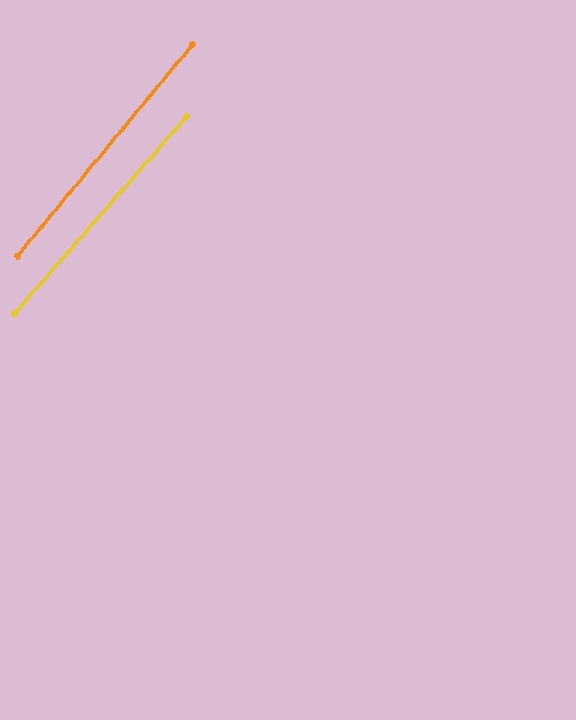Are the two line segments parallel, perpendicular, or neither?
Parallel — their directions differ by only 1.8°.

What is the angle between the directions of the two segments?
Approximately 2 degrees.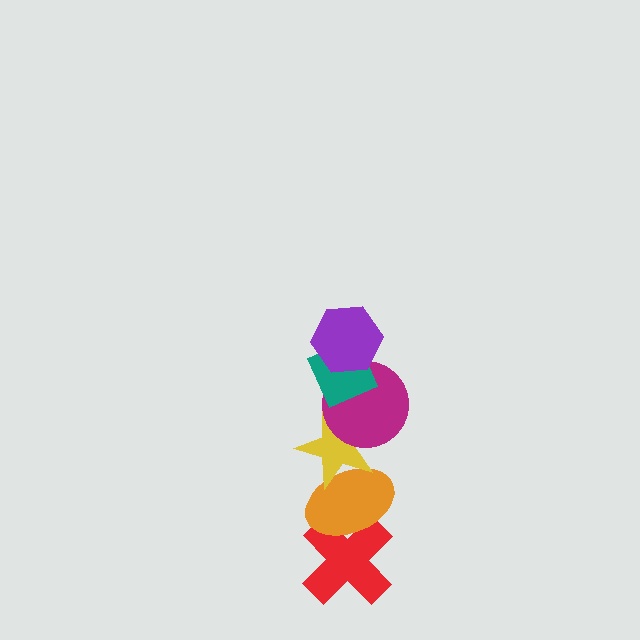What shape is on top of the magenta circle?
The teal diamond is on top of the magenta circle.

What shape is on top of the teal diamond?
The purple hexagon is on top of the teal diamond.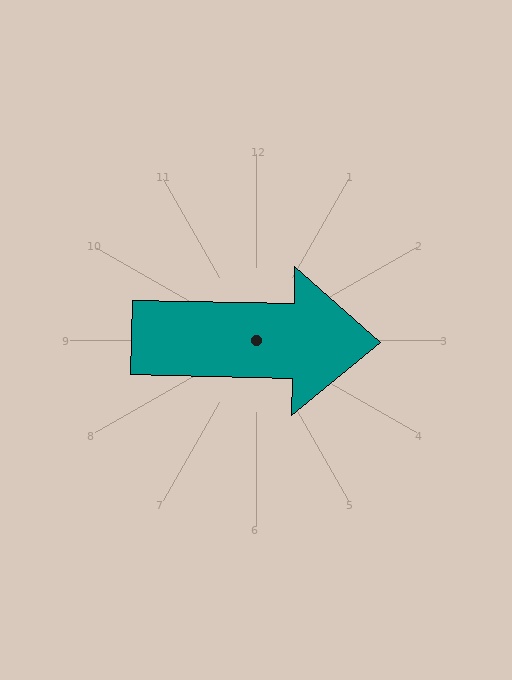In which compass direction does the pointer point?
East.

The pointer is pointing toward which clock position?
Roughly 3 o'clock.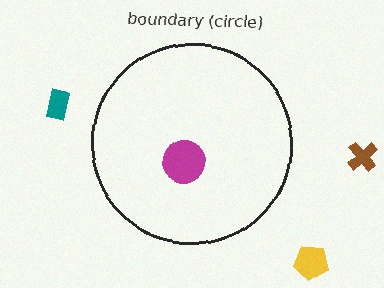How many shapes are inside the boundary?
1 inside, 3 outside.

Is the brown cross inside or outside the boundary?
Outside.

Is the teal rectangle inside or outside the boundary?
Outside.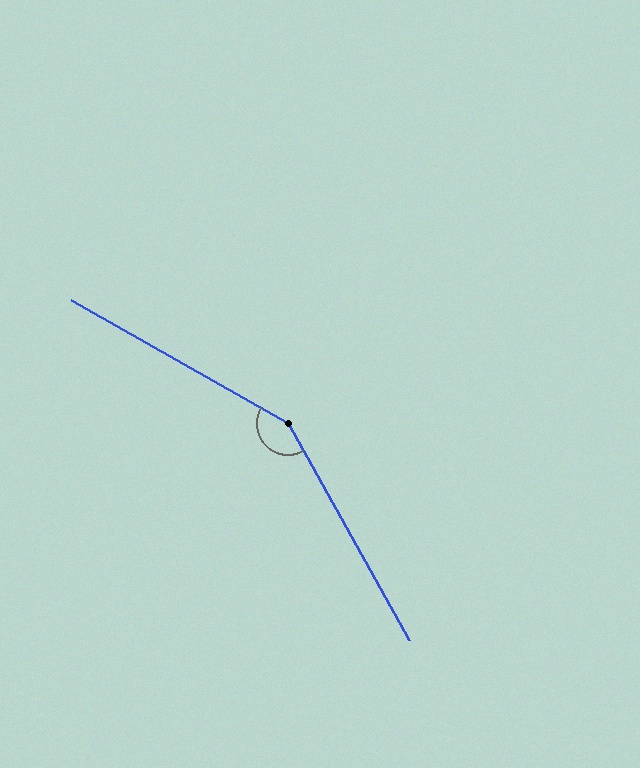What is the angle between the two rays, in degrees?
Approximately 149 degrees.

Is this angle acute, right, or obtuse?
It is obtuse.